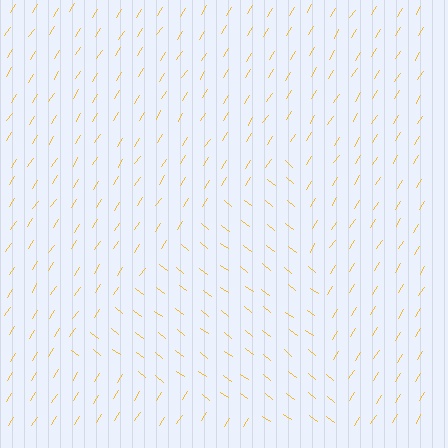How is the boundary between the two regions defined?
The boundary is defined purely by a change in line orientation (approximately 85 degrees difference). All lines are the same color and thickness.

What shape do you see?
I see a triangle.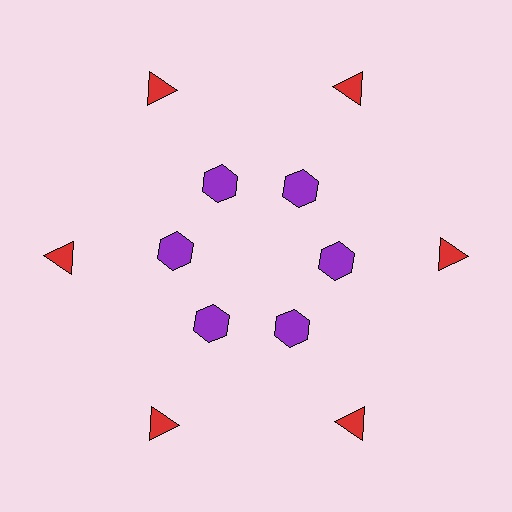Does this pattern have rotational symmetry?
Yes, this pattern has 6-fold rotational symmetry. It looks the same after rotating 60 degrees around the center.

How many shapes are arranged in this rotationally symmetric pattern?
There are 12 shapes, arranged in 6 groups of 2.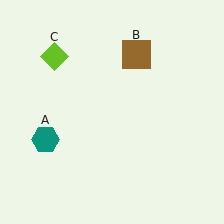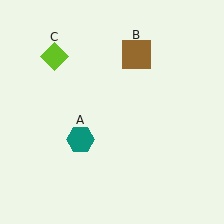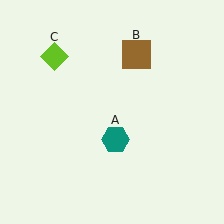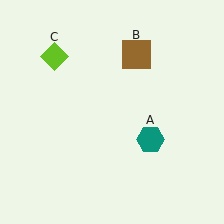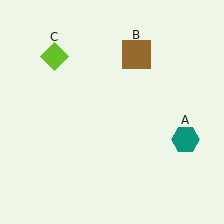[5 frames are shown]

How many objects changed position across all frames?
1 object changed position: teal hexagon (object A).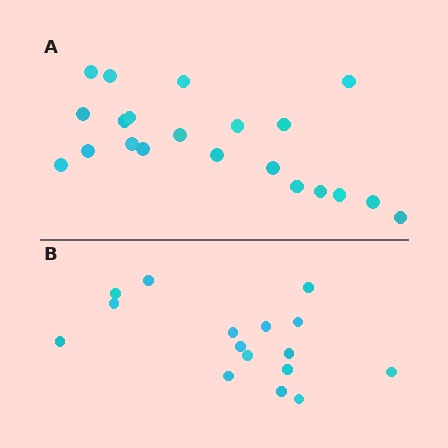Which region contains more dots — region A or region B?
Region A (the top region) has more dots.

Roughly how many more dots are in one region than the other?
Region A has about 5 more dots than region B.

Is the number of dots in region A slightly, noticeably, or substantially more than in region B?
Region A has noticeably more, but not dramatically so. The ratio is roughly 1.3 to 1.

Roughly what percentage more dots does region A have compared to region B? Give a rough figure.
About 30% more.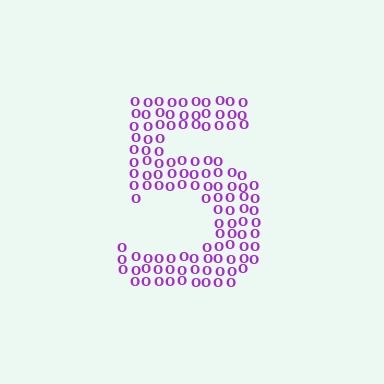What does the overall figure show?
The overall figure shows the digit 5.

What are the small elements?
The small elements are letter O's.